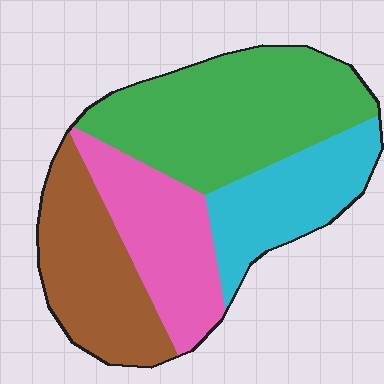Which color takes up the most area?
Green, at roughly 35%.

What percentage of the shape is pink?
Pink covers around 20% of the shape.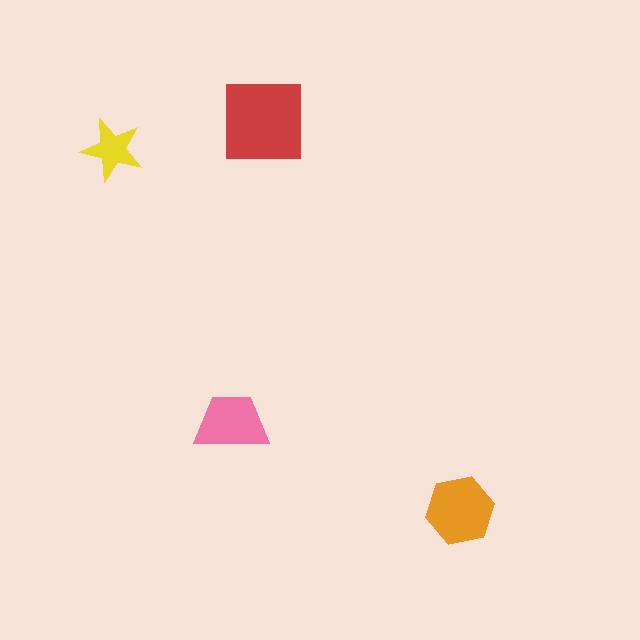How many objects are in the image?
There are 4 objects in the image.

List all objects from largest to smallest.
The red square, the orange hexagon, the pink trapezoid, the yellow star.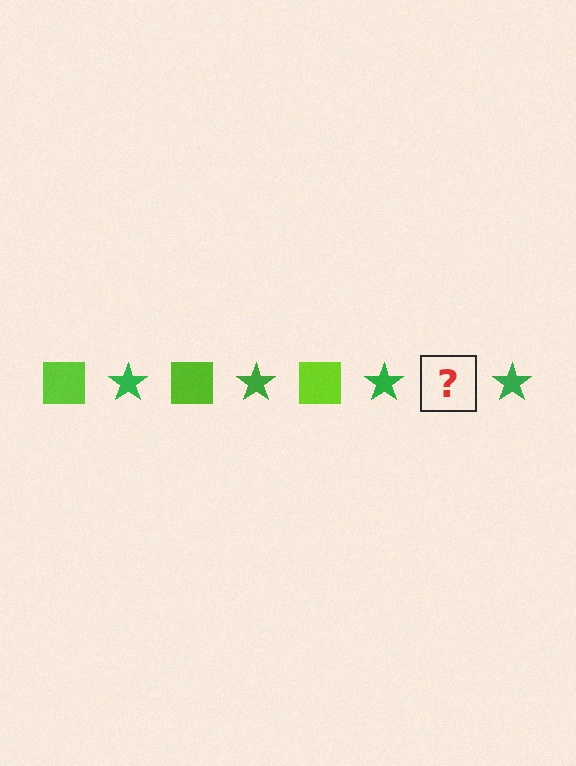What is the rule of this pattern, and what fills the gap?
The rule is that the pattern alternates between lime square and green star. The gap should be filled with a lime square.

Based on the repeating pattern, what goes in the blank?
The blank should be a lime square.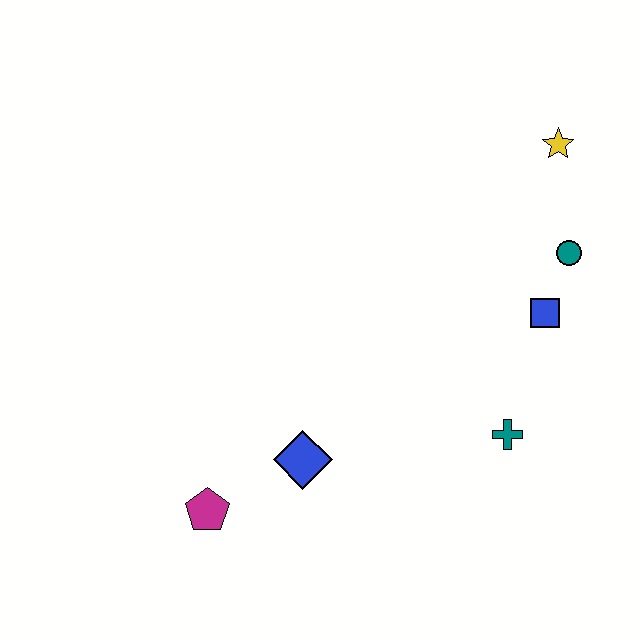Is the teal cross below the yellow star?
Yes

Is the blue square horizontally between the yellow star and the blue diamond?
Yes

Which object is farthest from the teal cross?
The magenta pentagon is farthest from the teal cross.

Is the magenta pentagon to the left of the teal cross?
Yes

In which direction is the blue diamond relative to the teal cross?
The blue diamond is to the left of the teal cross.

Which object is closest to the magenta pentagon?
The blue diamond is closest to the magenta pentagon.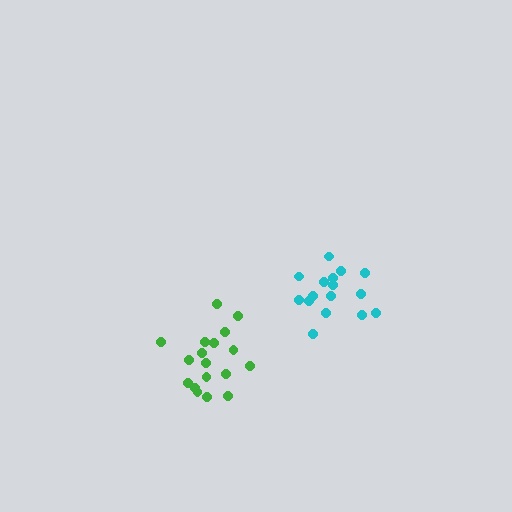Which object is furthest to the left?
The green cluster is leftmost.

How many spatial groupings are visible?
There are 2 spatial groupings.